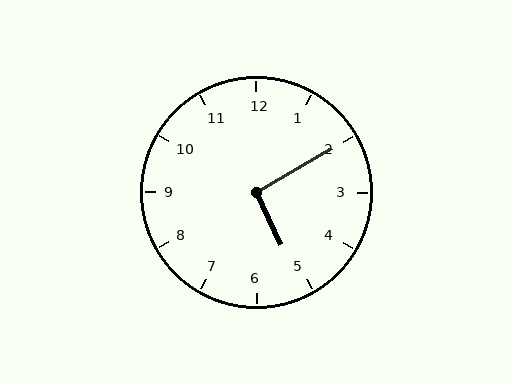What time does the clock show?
5:10.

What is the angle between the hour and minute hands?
Approximately 95 degrees.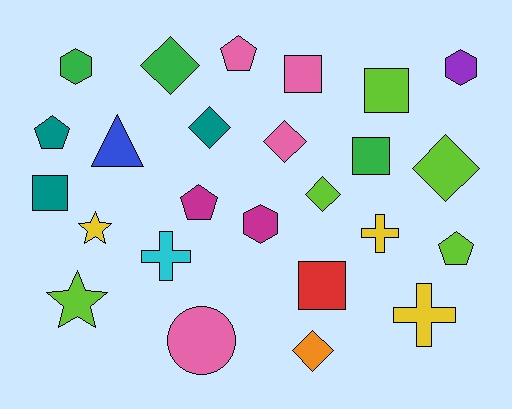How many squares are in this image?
There are 5 squares.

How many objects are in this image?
There are 25 objects.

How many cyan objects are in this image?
There is 1 cyan object.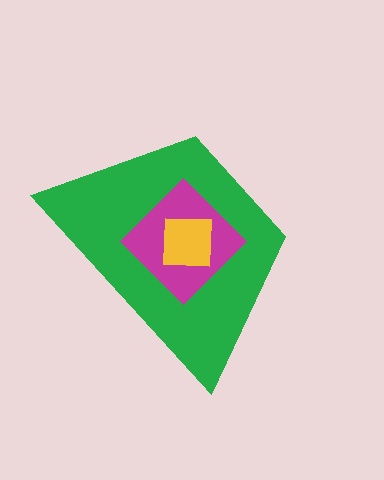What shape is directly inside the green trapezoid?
The magenta diamond.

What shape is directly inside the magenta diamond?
The yellow square.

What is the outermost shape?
The green trapezoid.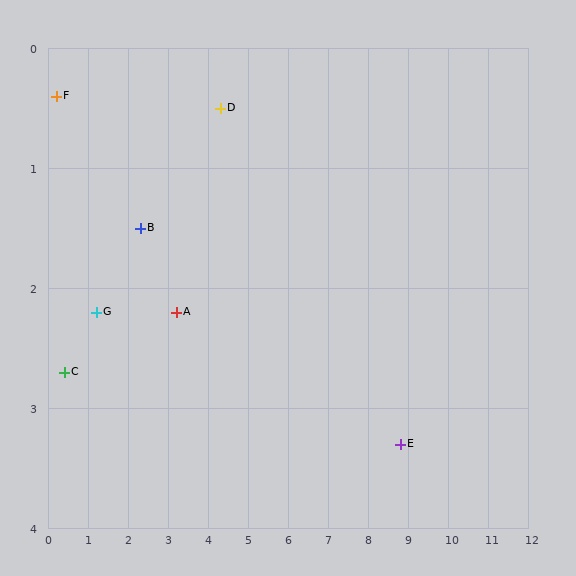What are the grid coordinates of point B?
Point B is at approximately (2.3, 1.5).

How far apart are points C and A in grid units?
Points C and A are about 2.8 grid units apart.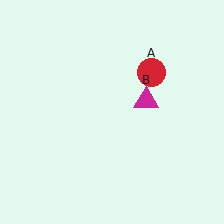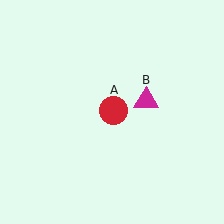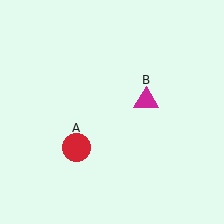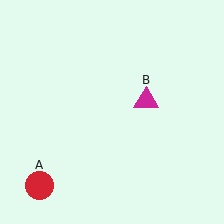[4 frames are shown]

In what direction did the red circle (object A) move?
The red circle (object A) moved down and to the left.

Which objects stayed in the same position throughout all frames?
Magenta triangle (object B) remained stationary.